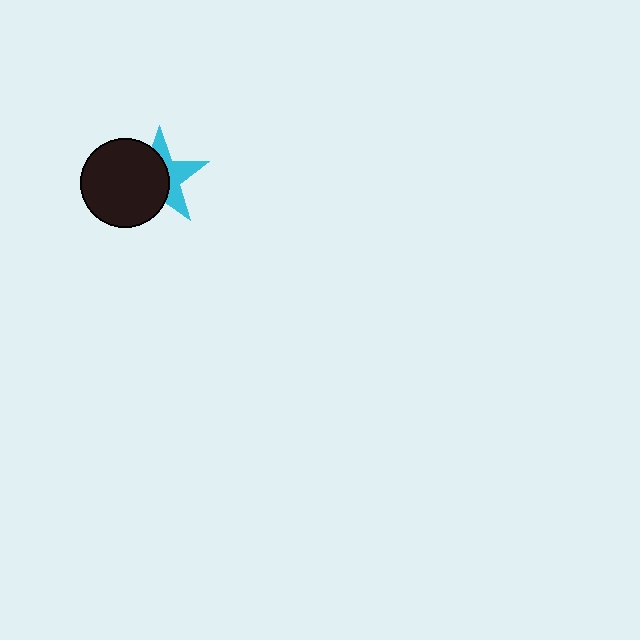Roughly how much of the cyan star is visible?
A small part of it is visible (roughly 42%).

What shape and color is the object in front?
The object in front is a black circle.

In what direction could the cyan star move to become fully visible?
The cyan star could move right. That would shift it out from behind the black circle entirely.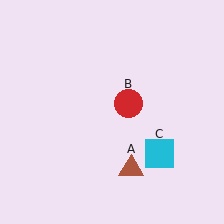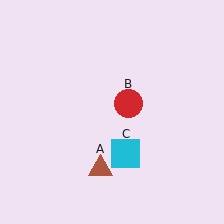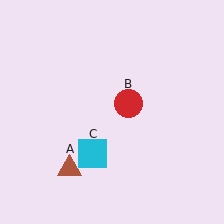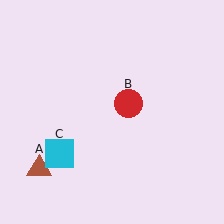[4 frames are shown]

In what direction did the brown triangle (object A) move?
The brown triangle (object A) moved left.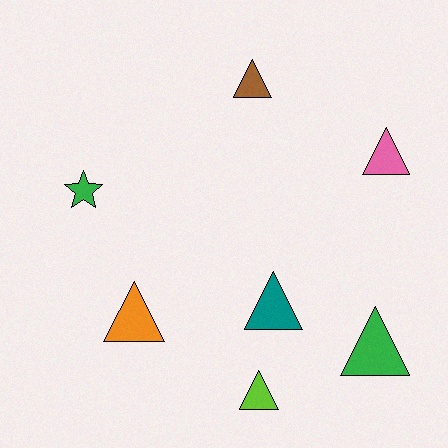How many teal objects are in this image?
There is 1 teal object.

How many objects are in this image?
There are 7 objects.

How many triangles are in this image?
There are 6 triangles.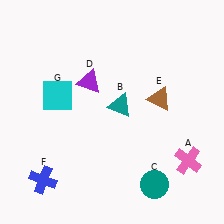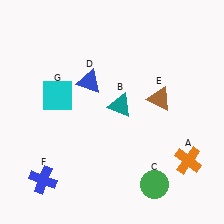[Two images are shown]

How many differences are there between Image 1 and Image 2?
There are 3 differences between the two images.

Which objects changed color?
A changed from pink to orange. C changed from teal to green. D changed from purple to blue.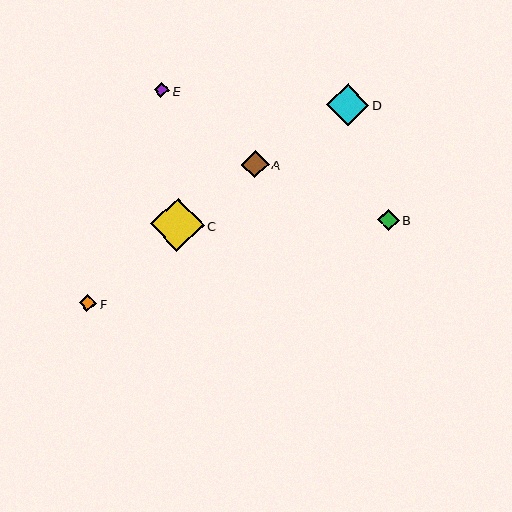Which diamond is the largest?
Diamond C is the largest with a size of approximately 53 pixels.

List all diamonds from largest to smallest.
From largest to smallest: C, D, A, B, F, E.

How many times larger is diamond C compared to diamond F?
Diamond C is approximately 3.1 times the size of diamond F.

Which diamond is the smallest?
Diamond E is the smallest with a size of approximately 16 pixels.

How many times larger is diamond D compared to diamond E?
Diamond D is approximately 2.7 times the size of diamond E.